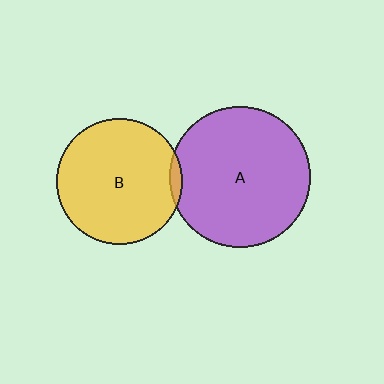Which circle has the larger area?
Circle A (purple).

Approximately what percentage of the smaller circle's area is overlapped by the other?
Approximately 5%.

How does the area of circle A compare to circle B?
Approximately 1.3 times.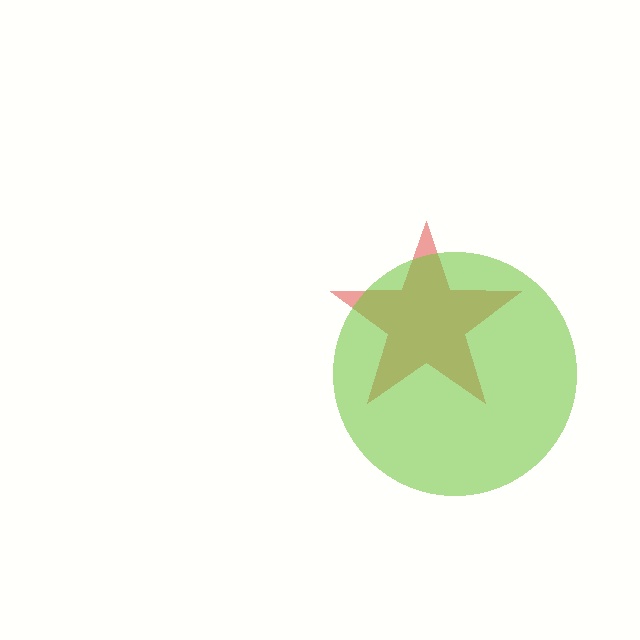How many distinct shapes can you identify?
There are 2 distinct shapes: a red star, a lime circle.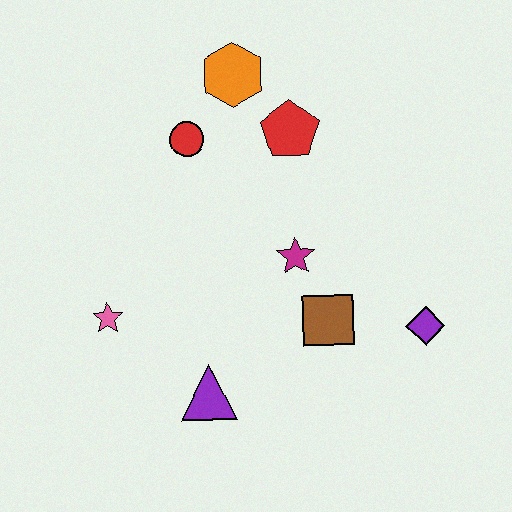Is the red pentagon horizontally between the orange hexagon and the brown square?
Yes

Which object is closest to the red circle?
The orange hexagon is closest to the red circle.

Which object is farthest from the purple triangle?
The orange hexagon is farthest from the purple triangle.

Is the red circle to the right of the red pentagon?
No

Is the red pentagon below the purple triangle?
No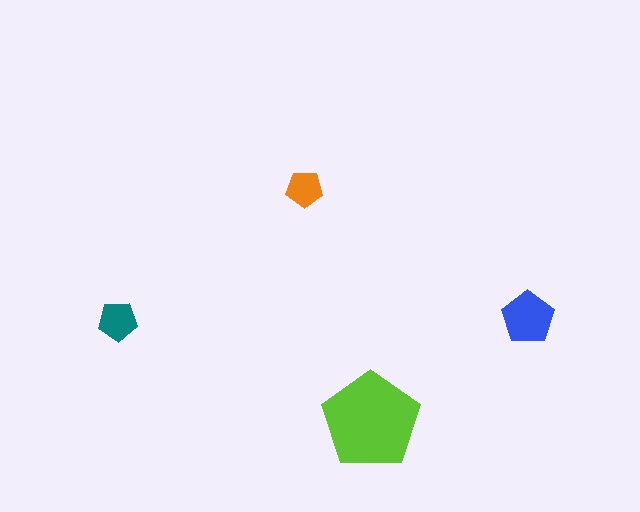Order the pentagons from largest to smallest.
the lime one, the blue one, the teal one, the orange one.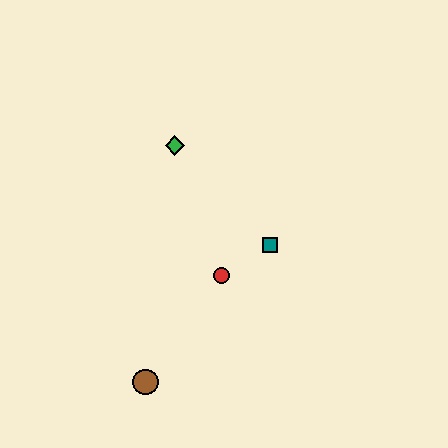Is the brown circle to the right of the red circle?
No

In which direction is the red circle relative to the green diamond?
The red circle is below the green diamond.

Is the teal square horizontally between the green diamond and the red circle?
No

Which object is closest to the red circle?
The teal square is closest to the red circle.